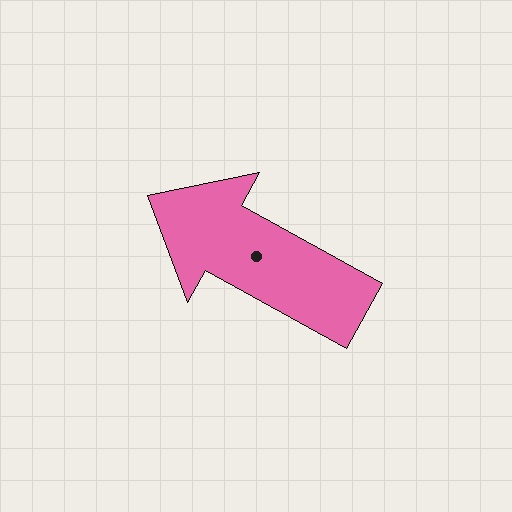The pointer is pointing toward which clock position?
Roughly 10 o'clock.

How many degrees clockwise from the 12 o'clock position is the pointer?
Approximately 299 degrees.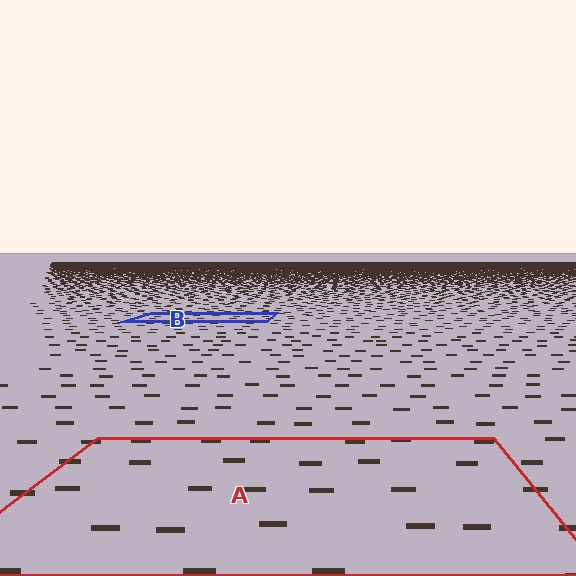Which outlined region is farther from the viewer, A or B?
Region B is farther from the viewer — the texture elements inside it appear smaller and more densely packed.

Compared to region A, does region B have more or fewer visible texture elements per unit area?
Region B has more texture elements per unit area — they are packed more densely because it is farther away.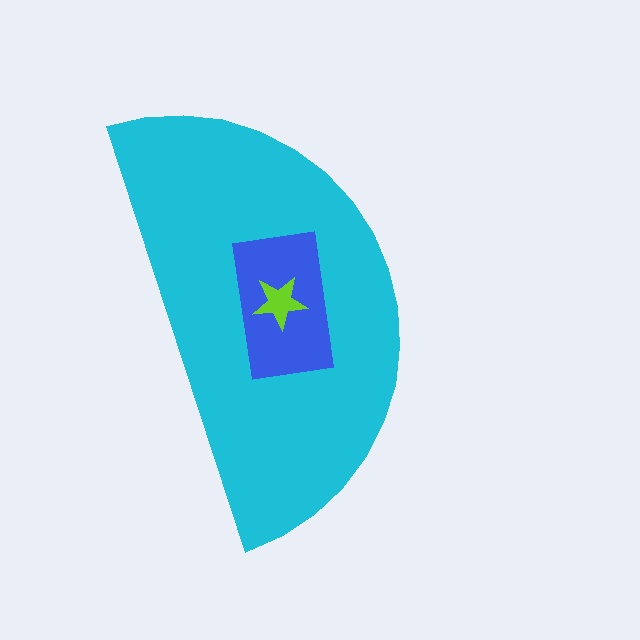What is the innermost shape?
The lime star.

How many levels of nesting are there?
3.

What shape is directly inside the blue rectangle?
The lime star.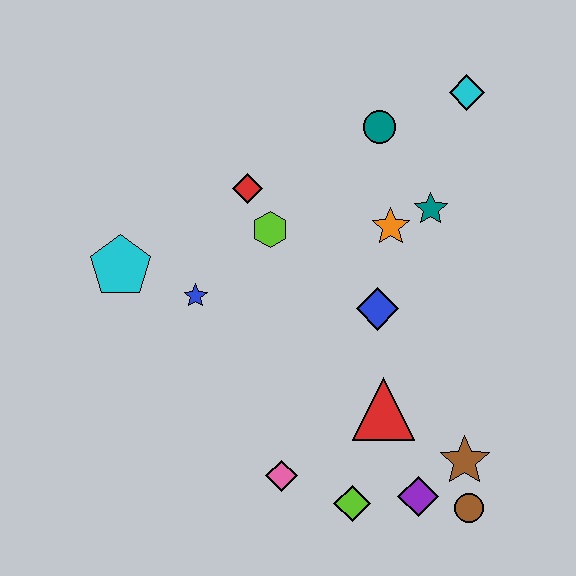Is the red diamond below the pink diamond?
No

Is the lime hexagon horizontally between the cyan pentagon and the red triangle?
Yes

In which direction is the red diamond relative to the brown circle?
The red diamond is above the brown circle.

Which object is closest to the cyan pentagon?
The blue star is closest to the cyan pentagon.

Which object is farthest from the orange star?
The brown circle is farthest from the orange star.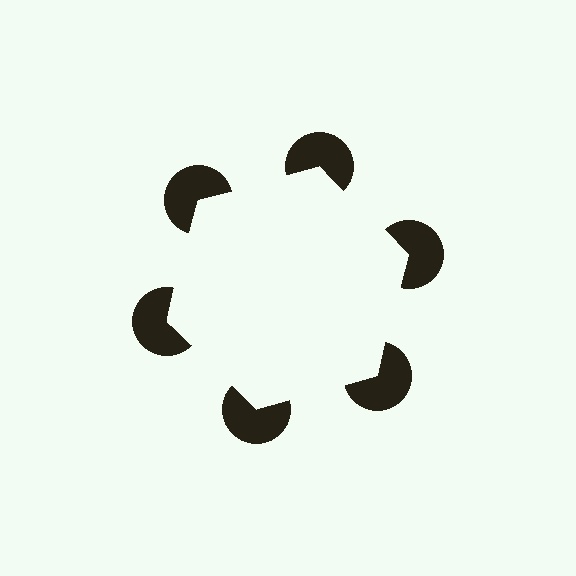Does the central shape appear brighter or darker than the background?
It typically appears slightly brighter than the background, even though no actual brightness change is drawn.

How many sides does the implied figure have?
6 sides.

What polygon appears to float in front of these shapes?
An illusory hexagon — its edges are inferred from the aligned wedge cuts in the pac-man discs, not physically drawn.